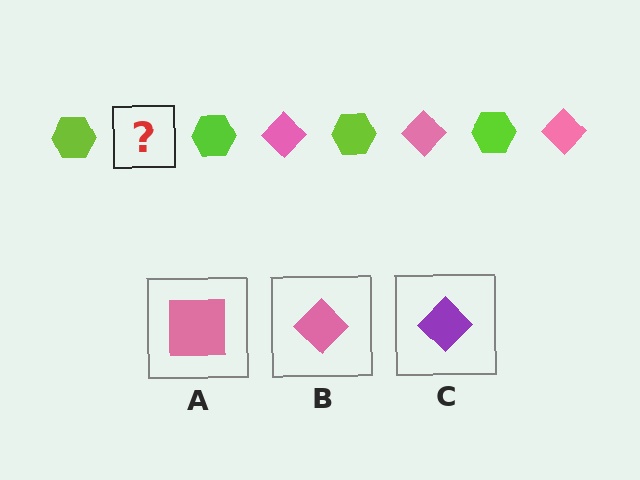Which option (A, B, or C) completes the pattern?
B.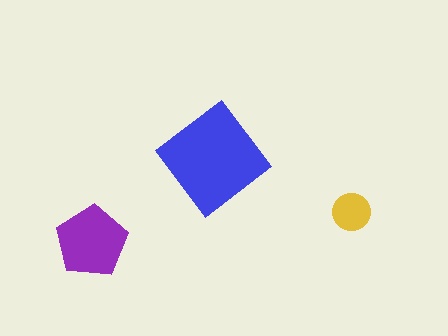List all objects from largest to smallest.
The blue diamond, the purple pentagon, the yellow circle.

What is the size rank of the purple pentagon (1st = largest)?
2nd.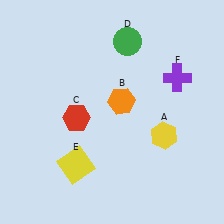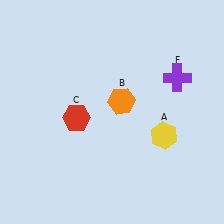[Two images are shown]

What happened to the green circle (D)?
The green circle (D) was removed in Image 2. It was in the top-right area of Image 1.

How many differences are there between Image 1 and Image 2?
There are 2 differences between the two images.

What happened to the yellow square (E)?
The yellow square (E) was removed in Image 2. It was in the bottom-left area of Image 1.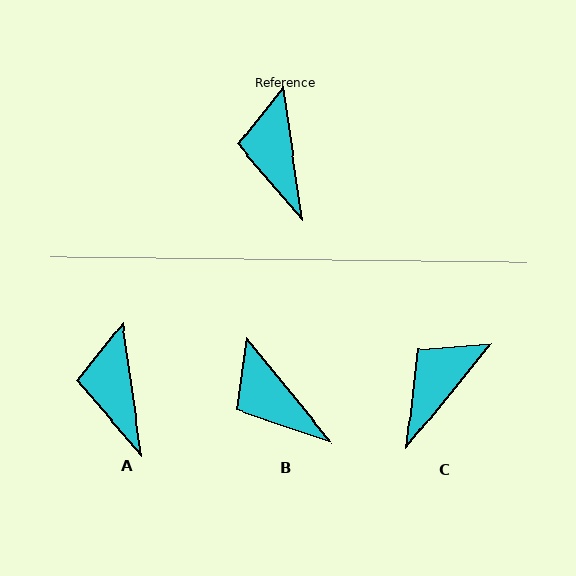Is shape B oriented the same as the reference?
No, it is off by about 31 degrees.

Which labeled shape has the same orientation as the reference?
A.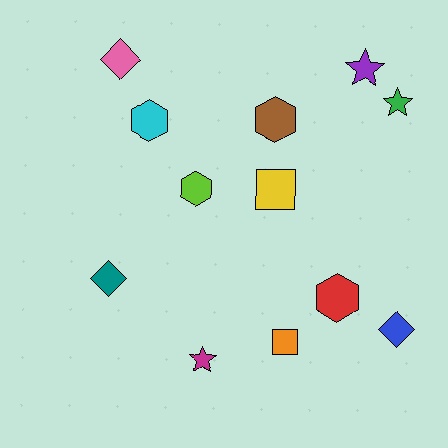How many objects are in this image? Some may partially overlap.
There are 12 objects.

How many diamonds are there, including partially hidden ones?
There are 3 diamonds.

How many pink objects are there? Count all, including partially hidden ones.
There is 1 pink object.